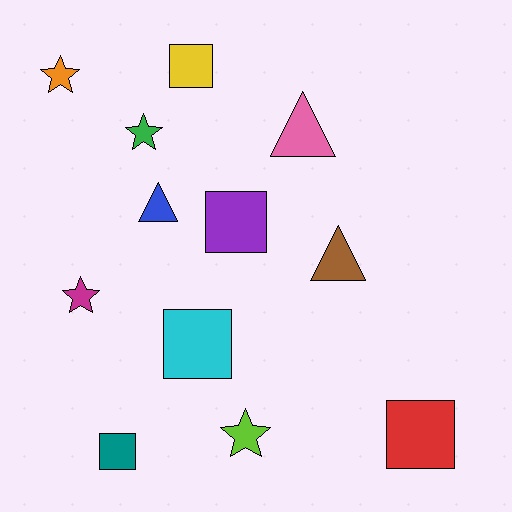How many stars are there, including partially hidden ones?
There are 4 stars.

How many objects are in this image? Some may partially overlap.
There are 12 objects.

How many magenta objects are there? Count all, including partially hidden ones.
There is 1 magenta object.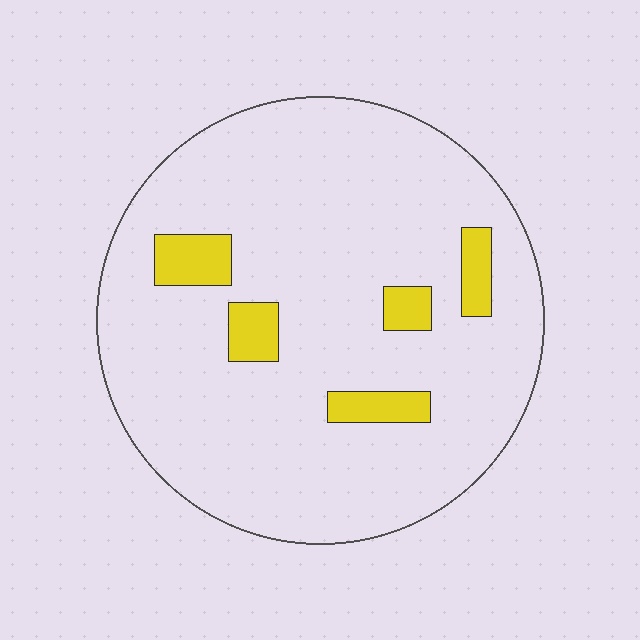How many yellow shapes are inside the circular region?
5.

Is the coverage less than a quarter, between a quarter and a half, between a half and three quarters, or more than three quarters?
Less than a quarter.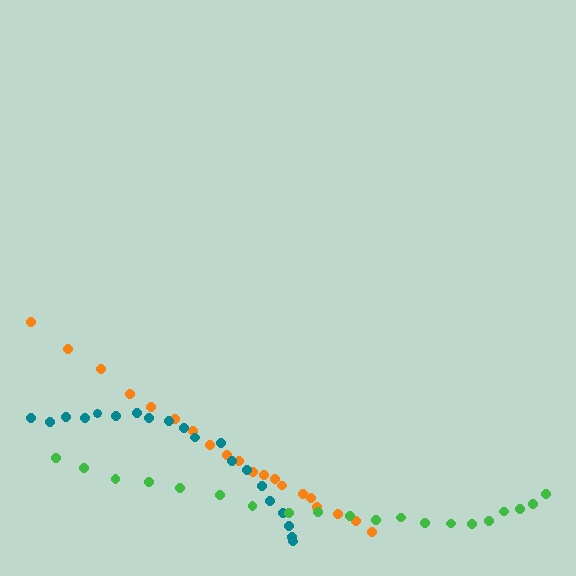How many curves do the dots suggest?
There are 3 distinct paths.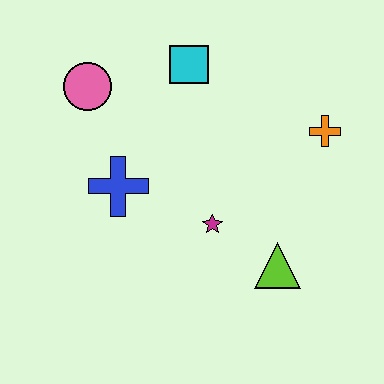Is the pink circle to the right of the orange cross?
No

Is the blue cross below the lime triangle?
No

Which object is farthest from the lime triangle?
The pink circle is farthest from the lime triangle.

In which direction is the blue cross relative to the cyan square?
The blue cross is below the cyan square.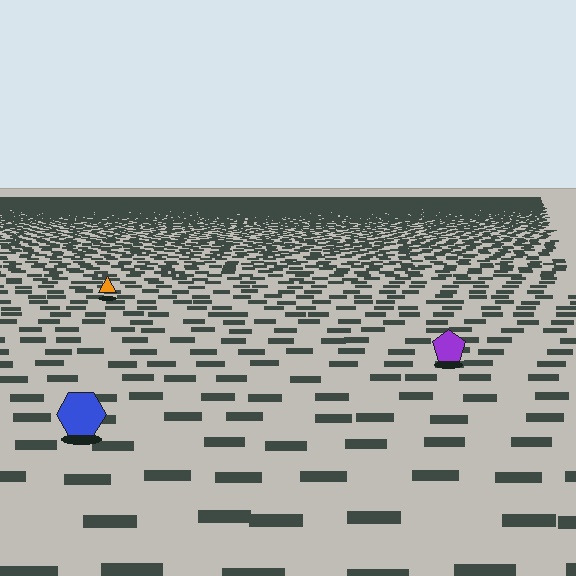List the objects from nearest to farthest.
From nearest to farthest: the blue hexagon, the purple pentagon, the orange triangle.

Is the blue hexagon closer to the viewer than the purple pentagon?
Yes. The blue hexagon is closer — you can tell from the texture gradient: the ground texture is coarser near it.